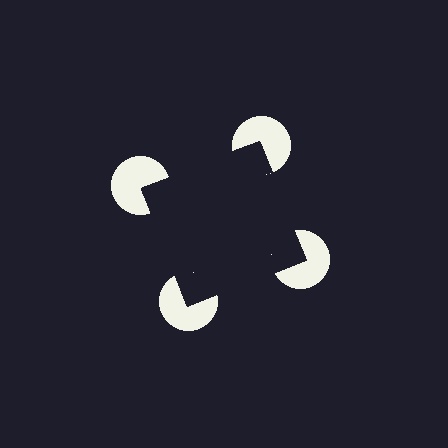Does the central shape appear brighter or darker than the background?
It typically appears slightly darker than the background, even though no actual brightness change is drawn.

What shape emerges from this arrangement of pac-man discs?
An illusory square — its edges are inferred from the aligned wedge cuts in the pac-man discs, not physically drawn.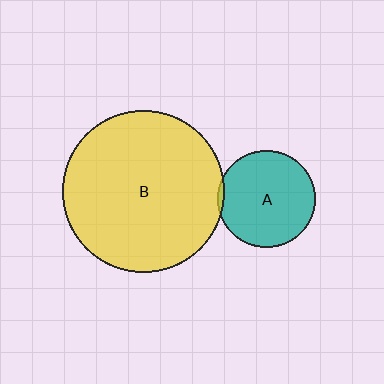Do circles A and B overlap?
Yes.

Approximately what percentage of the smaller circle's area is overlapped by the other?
Approximately 5%.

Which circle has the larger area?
Circle B (yellow).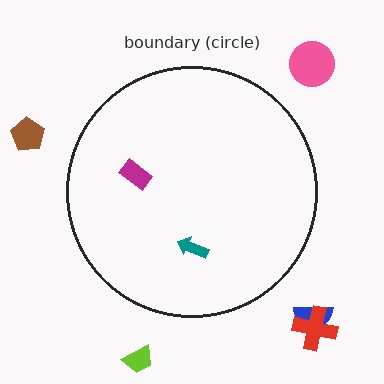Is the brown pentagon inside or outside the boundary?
Outside.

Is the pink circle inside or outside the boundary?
Outside.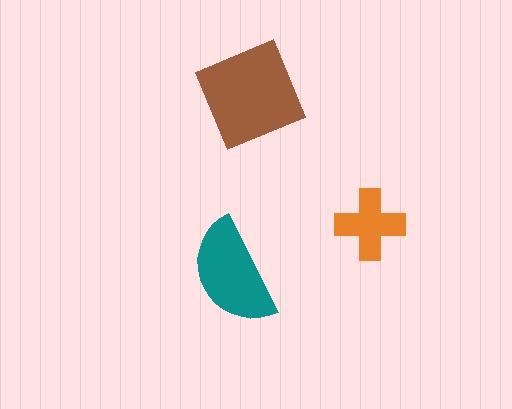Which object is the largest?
The brown square.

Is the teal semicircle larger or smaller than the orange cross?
Larger.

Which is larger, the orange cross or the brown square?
The brown square.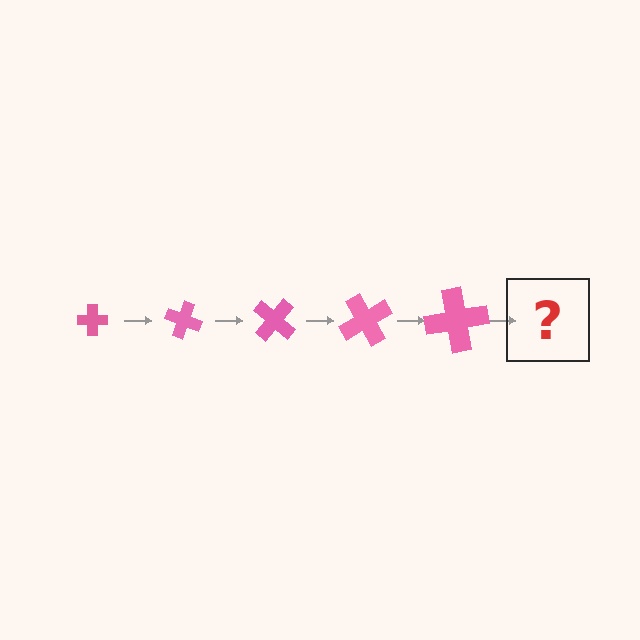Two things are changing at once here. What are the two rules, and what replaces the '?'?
The two rules are that the cross grows larger each step and it rotates 20 degrees each step. The '?' should be a cross, larger than the previous one and rotated 100 degrees from the start.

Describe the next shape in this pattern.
It should be a cross, larger than the previous one and rotated 100 degrees from the start.